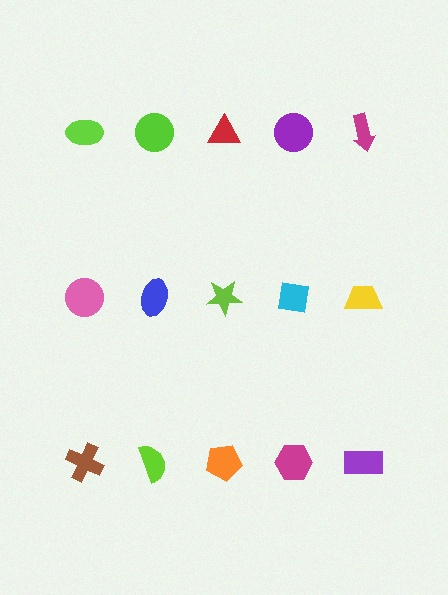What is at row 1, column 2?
A lime circle.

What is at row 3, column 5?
A purple rectangle.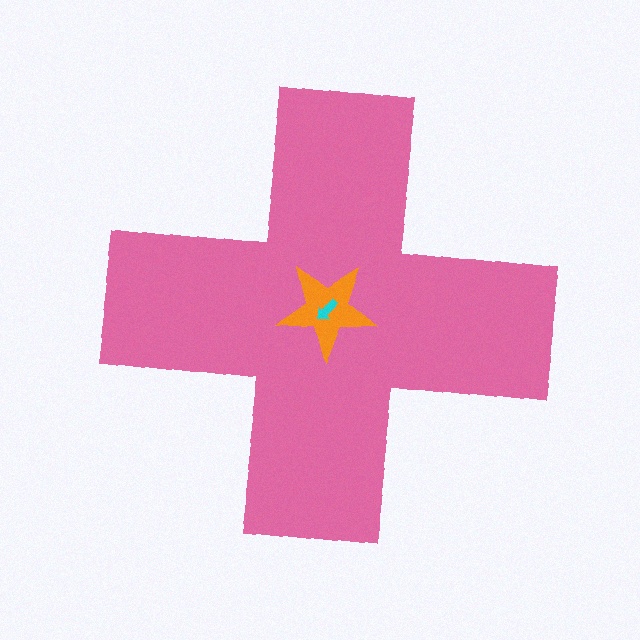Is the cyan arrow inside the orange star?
Yes.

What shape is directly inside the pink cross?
The orange star.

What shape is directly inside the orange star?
The cyan arrow.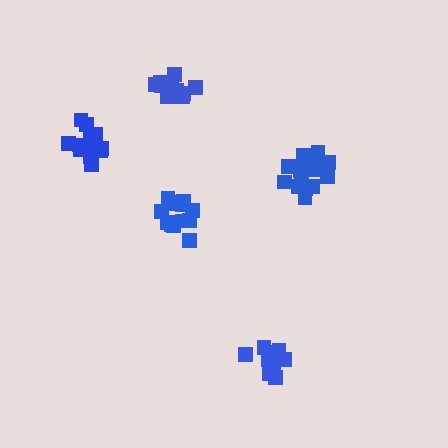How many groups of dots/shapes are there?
There are 5 groups.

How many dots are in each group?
Group 1: 14 dots, Group 2: 17 dots, Group 3: 15 dots, Group 4: 13 dots, Group 5: 14 dots (73 total).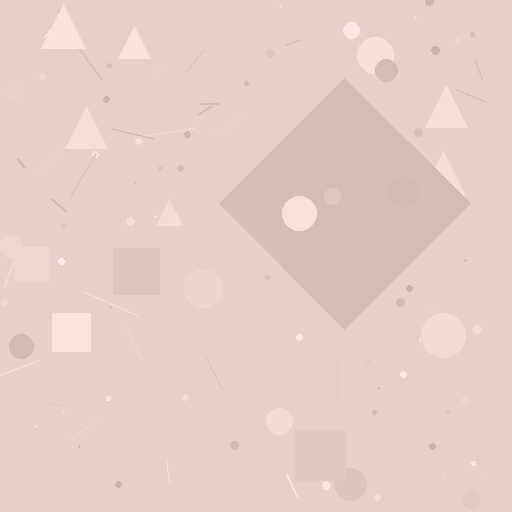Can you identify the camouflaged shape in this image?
The camouflaged shape is a diamond.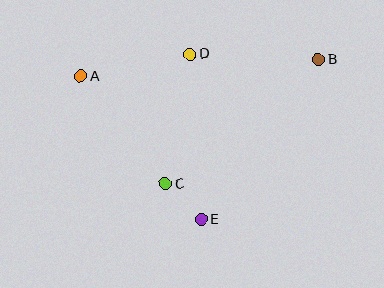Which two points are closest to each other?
Points C and E are closest to each other.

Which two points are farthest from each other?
Points A and B are farthest from each other.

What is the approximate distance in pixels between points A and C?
The distance between A and C is approximately 137 pixels.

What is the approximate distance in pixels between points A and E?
The distance between A and E is approximately 187 pixels.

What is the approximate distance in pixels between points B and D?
The distance between B and D is approximately 128 pixels.